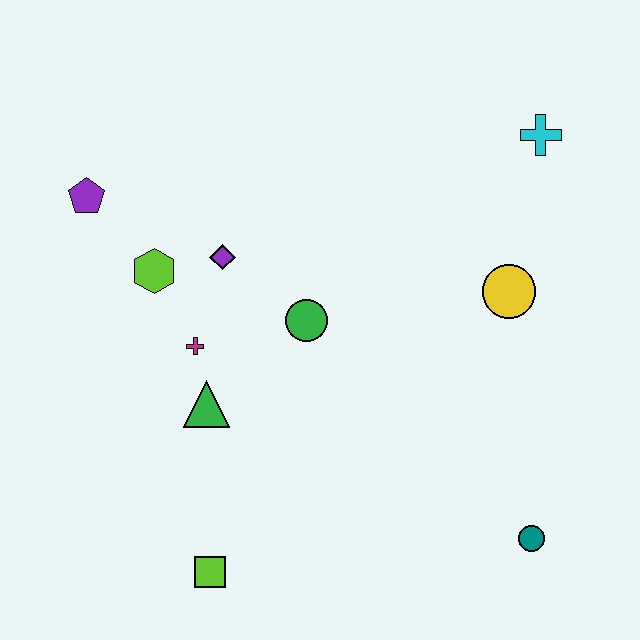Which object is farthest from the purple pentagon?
The teal circle is farthest from the purple pentagon.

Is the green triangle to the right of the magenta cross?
Yes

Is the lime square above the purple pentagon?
No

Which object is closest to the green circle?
The purple diamond is closest to the green circle.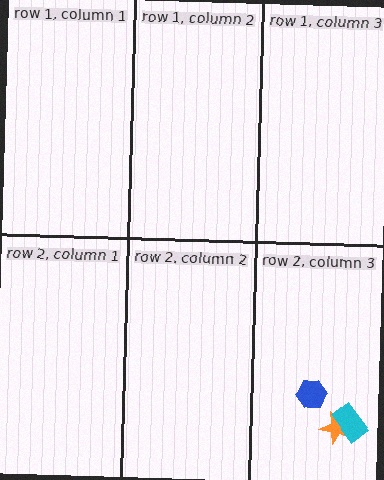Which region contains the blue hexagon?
The row 2, column 3 region.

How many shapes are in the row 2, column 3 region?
3.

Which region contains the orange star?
The row 2, column 3 region.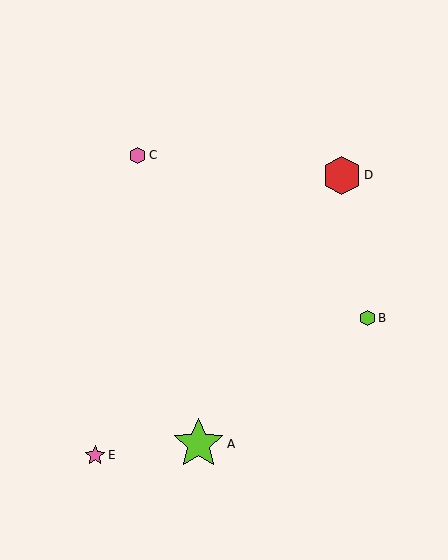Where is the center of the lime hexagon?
The center of the lime hexagon is at (368, 318).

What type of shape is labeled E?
Shape E is a pink star.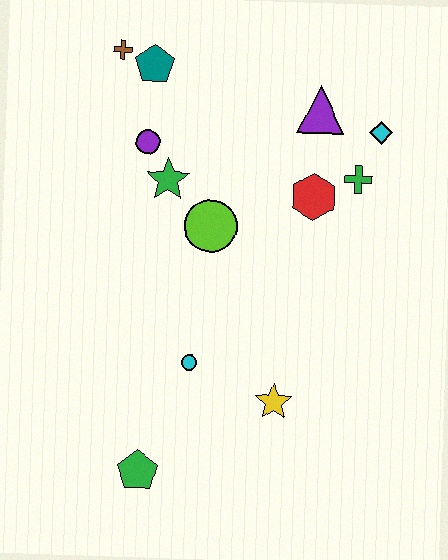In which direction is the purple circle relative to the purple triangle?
The purple circle is to the left of the purple triangle.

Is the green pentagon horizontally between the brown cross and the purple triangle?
Yes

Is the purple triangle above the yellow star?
Yes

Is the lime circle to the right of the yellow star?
No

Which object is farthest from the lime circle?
The green pentagon is farthest from the lime circle.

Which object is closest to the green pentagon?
The cyan circle is closest to the green pentagon.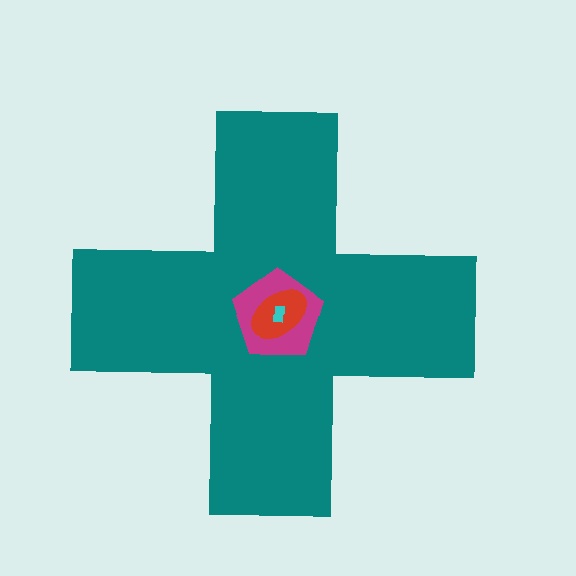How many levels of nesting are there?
4.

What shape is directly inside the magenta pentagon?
The red ellipse.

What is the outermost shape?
The teal cross.